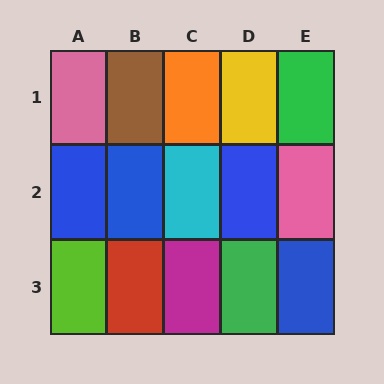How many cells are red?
1 cell is red.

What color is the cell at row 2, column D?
Blue.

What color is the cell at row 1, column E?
Green.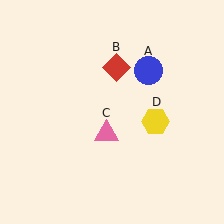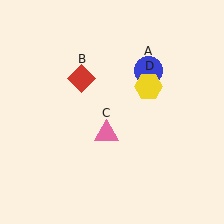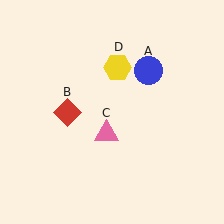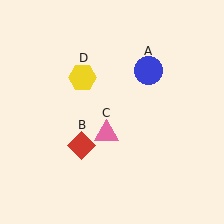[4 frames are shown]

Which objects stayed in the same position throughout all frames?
Blue circle (object A) and pink triangle (object C) remained stationary.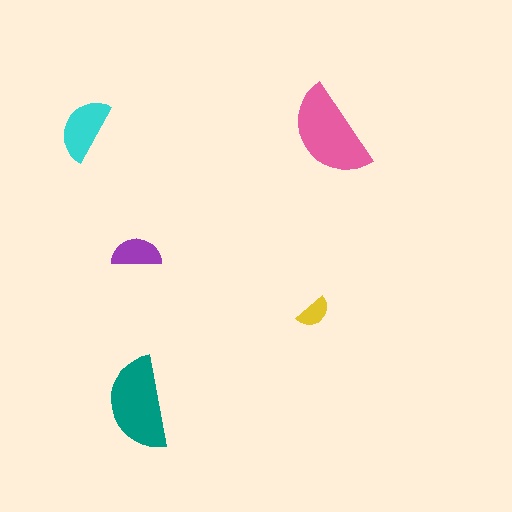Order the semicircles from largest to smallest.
the pink one, the teal one, the cyan one, the purple one, the yellow one.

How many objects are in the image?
There are 5 objects in the image.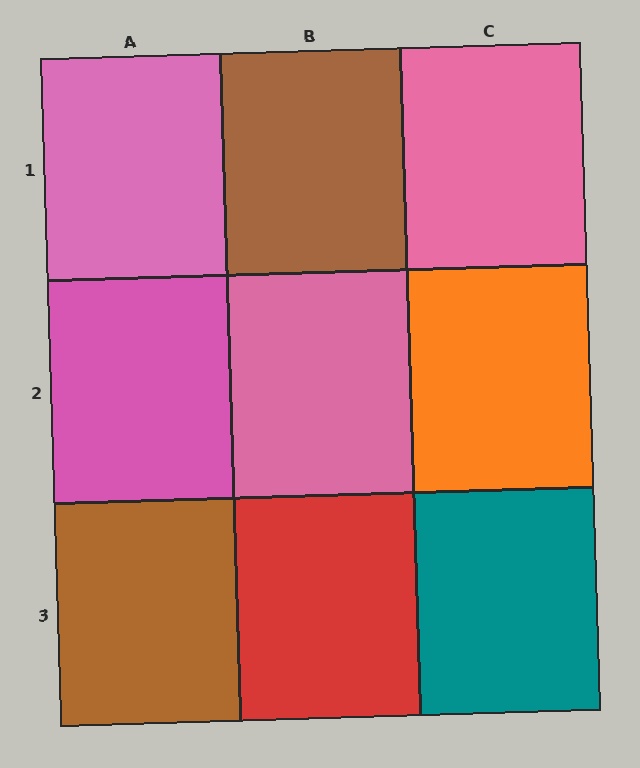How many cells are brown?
2 cells are brown.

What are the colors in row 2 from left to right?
Pink, pink, orange.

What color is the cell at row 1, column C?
Pink.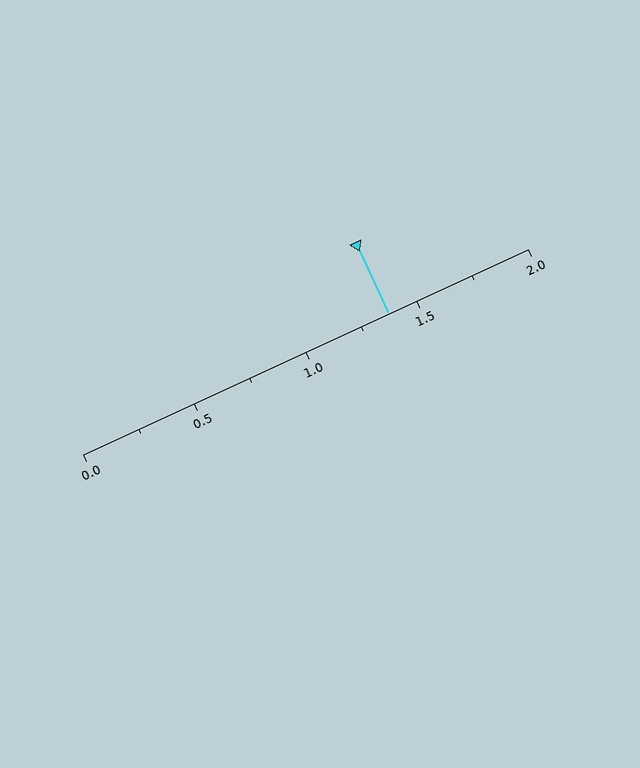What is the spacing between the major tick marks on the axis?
The major ticks are spaced 0.5 apart.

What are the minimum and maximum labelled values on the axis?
The axis runs from 0.0 to 2.0.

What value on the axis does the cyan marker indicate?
The marker indicates approximately 1.38.